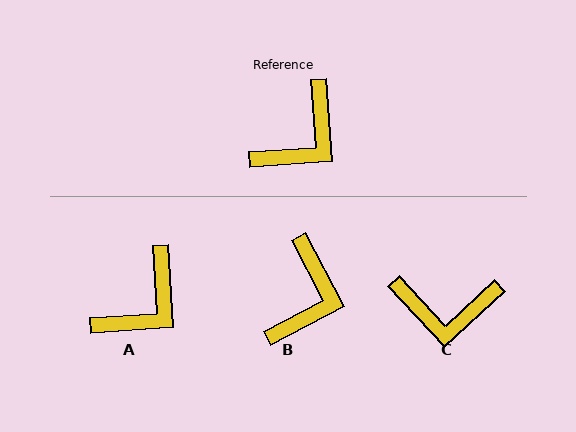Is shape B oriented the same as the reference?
No, it is off by about 24 degrees.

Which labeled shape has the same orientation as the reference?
A.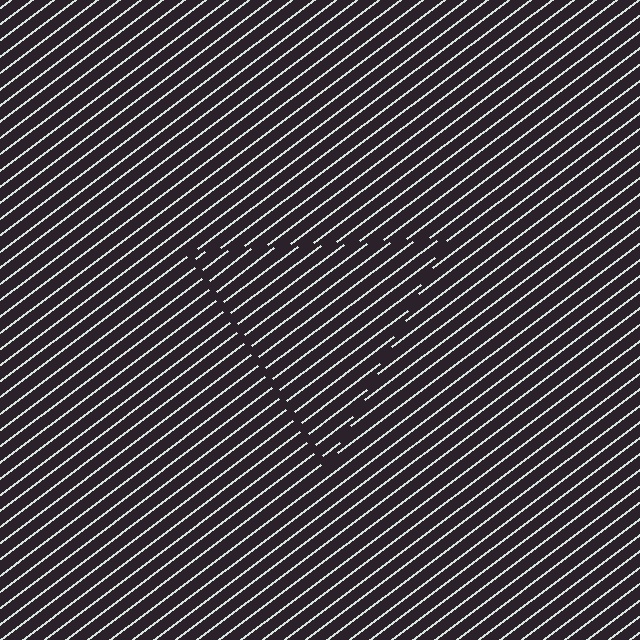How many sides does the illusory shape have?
3 sides — the line-ends trace a triangle.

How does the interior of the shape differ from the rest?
The interior of the shape contains the same grating, shifted by half a period — the contour is defined by the phase discontinuity where line-ends from the inner and outer gratings abut.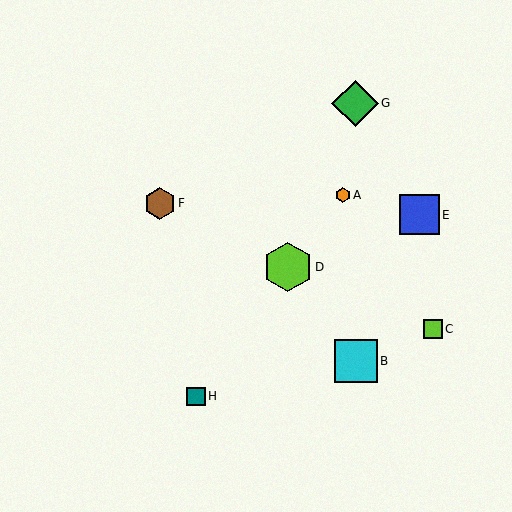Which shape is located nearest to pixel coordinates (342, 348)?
The cyan square (labeled B) at (356, 361) is nearest to that location.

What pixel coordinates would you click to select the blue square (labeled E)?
Click at (419, 215) to select the blue square E.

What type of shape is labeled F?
Shape F is a brown hexagon.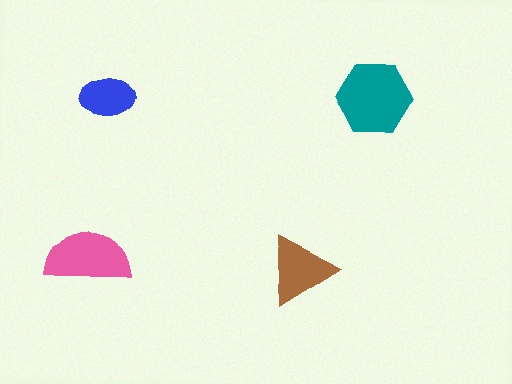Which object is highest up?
The teal hexagon is topmost.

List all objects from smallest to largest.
The blue ellipse, the brown triangle, the pink semicircle, the teal hexagon.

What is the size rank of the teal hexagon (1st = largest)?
1st.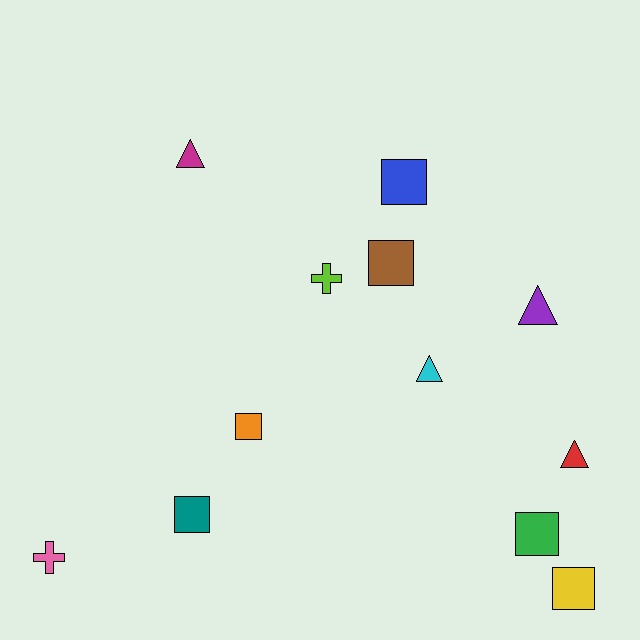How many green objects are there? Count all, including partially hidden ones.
There is 1 green object.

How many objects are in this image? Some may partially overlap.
There are 12 objects.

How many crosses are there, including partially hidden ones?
There are 2 crosses.